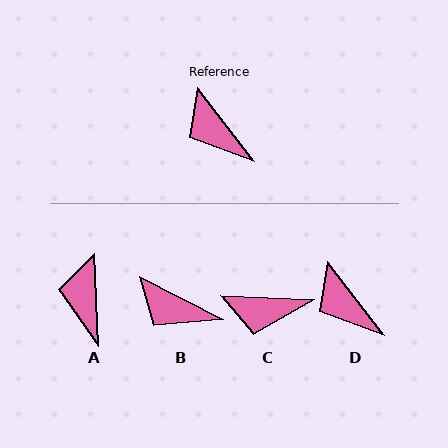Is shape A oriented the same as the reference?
No, it is off by about 35 degrees.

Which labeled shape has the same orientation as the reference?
D.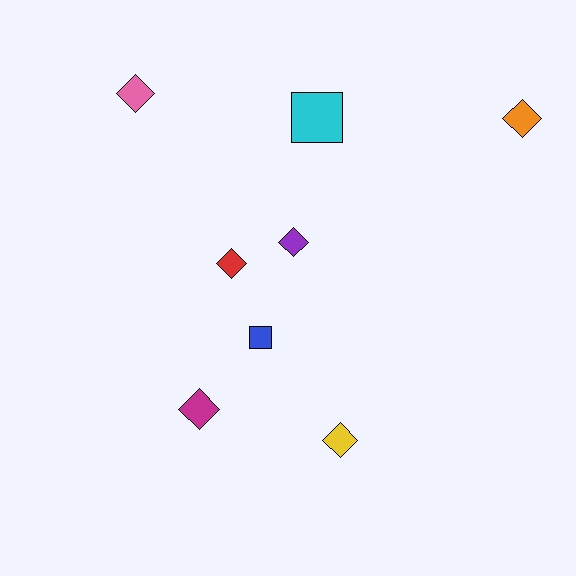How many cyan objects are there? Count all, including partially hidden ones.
There is 1 cyan object.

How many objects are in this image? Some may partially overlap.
There are 8 objects.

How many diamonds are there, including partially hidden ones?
There are 6 diamonds.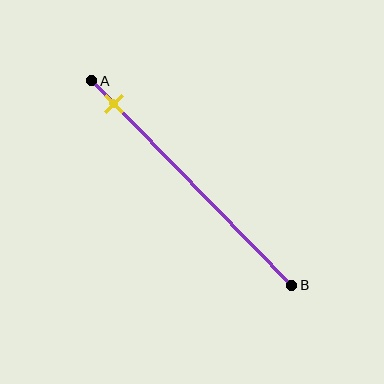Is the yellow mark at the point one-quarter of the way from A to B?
No, the mark is at about 10% from A, not at the 25% one-quarter point.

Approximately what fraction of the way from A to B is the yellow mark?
The yellow mark is approximately 10% of the way from A to B.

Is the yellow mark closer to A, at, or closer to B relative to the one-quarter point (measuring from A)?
The yellow mark is closer to point A than the one-quarter point of segment AB.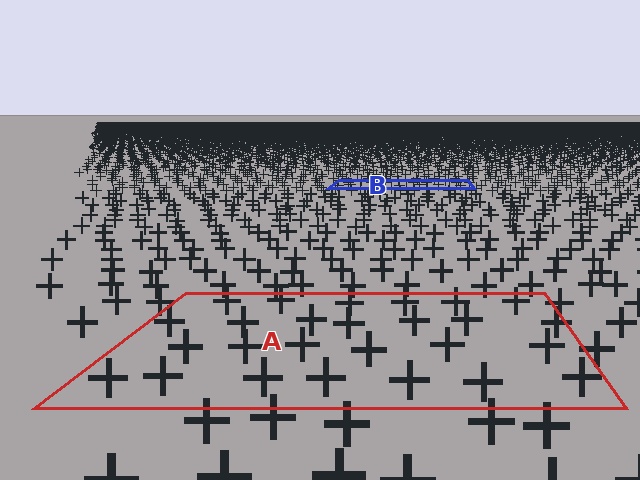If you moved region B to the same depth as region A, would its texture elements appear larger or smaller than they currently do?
They would appear larger. At a closer depth, the same texture elements are projected at a bigger on-screen size.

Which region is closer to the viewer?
Region A is closer. The texture elements there are larger and more spread out.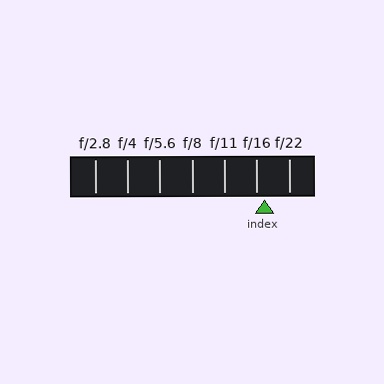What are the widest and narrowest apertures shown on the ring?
The widest aperture shown is f/2.8 and the narrowest is f/22.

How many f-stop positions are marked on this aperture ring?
There are 7 f-stop positions marked.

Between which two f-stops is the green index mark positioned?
The index mark is between f/16 and f/22.